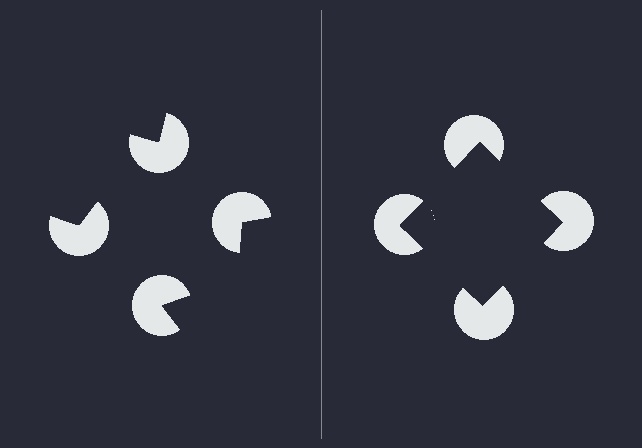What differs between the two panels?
The pac-man discs are positioned identically on both sides; only the wedge orientations differ. On the right they align to a square; on the left they are misaligned.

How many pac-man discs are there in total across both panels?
8 — 4 on each side.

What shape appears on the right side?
An illusory square.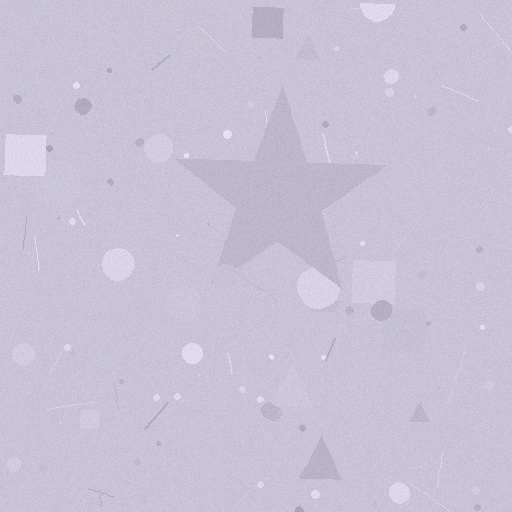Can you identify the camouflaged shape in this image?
The camouflaged shape is a star.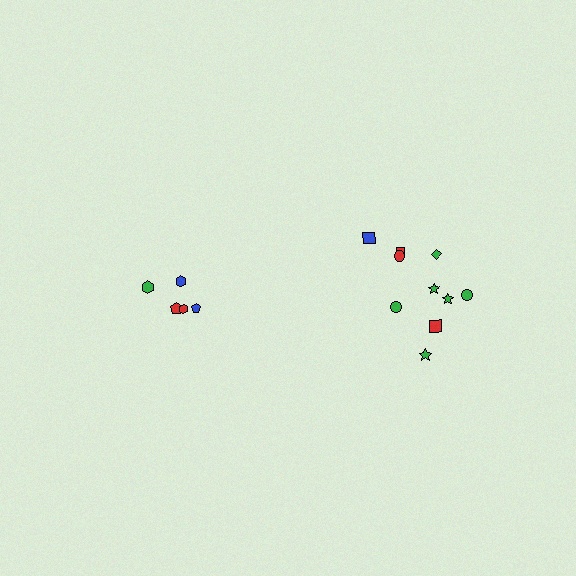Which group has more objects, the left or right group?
The right group.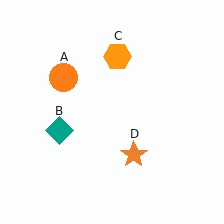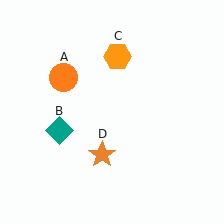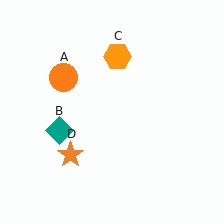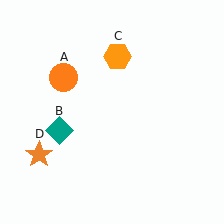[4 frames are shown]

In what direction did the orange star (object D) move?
The orange star (object D) moved left.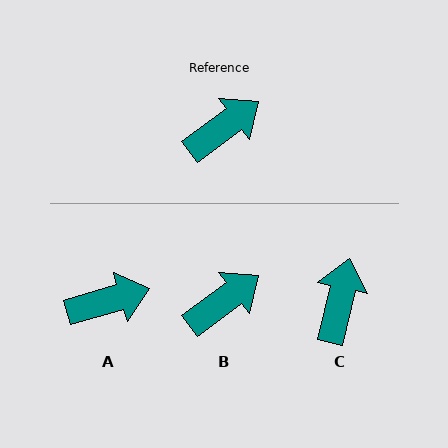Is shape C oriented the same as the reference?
No, it is off by about 40 degrees.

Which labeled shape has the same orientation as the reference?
B.